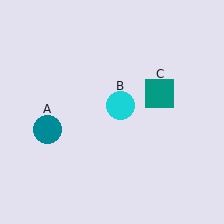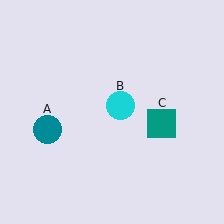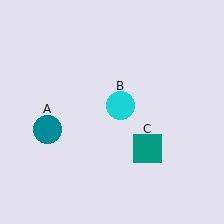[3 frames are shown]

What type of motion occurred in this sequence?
The teal square (object C) rotated clockwise around the center of the scene.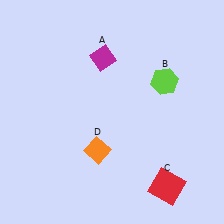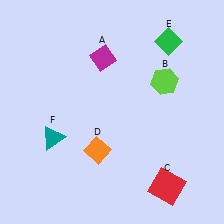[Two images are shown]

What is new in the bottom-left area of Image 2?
A teal triangle (F) was added in the bottom-left area of Image 2.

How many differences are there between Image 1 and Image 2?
There are 2 differences between the two images.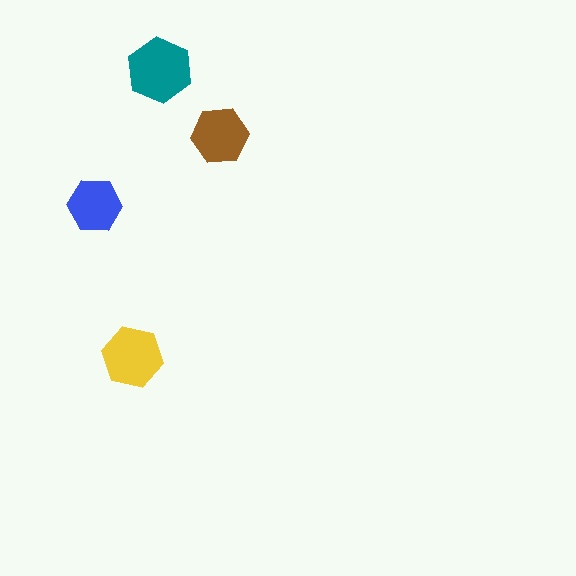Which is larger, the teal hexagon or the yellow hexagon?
The teal one.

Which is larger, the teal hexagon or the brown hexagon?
The teal one.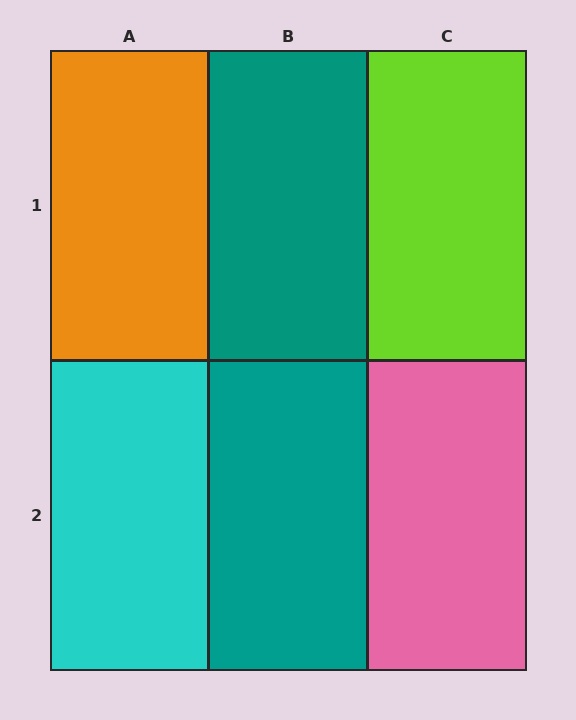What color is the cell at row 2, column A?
Cyan.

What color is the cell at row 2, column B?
Teal.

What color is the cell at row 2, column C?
Pink.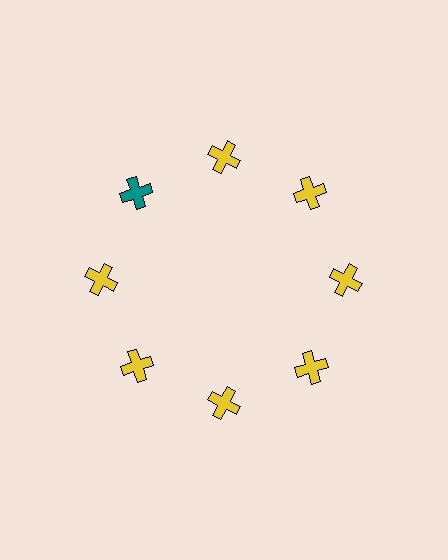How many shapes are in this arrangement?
There are 8 shapes arranged in a ring pattern.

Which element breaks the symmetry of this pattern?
The teal cross at roughly the 10 o'clock position breaks the symmetry. All other shapes are yellow crosses.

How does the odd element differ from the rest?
It has a different color: teal instead of yellow.